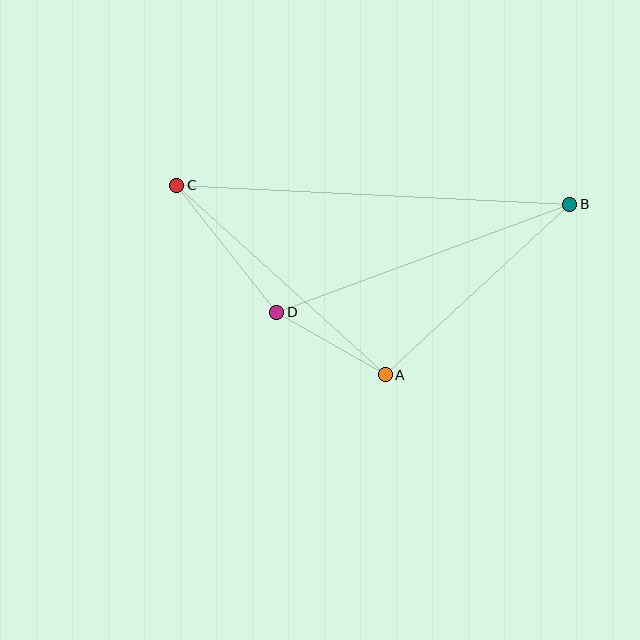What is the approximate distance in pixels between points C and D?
The distance between C and D is approximately 162 pixels.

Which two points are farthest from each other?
Points B and C are farthest from each other.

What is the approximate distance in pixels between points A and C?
The distance between A and C is approximately 282 pixels.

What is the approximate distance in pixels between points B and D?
The distance between B and D is approximately 312 pixels.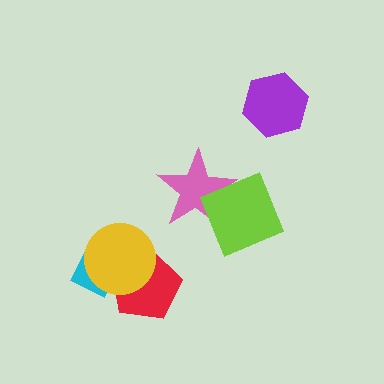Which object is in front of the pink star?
The lime diamond is in front of the pink star.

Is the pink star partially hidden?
Yes, it is partially covered by another shape.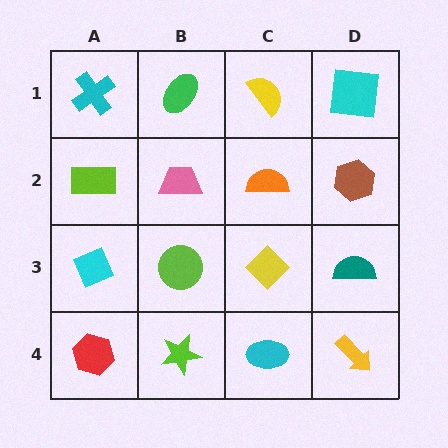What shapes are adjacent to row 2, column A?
A cyan cross (row 1, column A), a cyan diamond (row 3, column A), a pink trapezoid (row 2, column B).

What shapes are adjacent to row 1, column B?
A pink trapezoid (row 2, column B), a cyan cross (row 1, column A), a yellow semicircle (row 1, column C).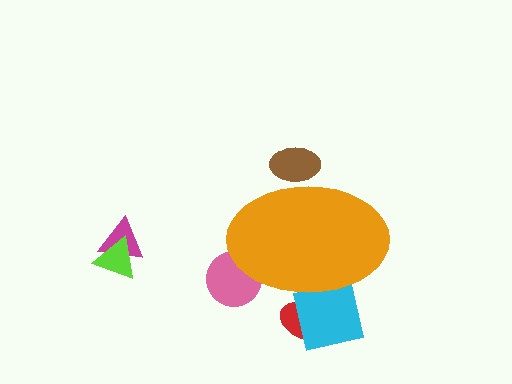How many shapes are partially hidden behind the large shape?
4 shapes are partially hidden.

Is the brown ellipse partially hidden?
Yes, the brown ellipse is partially hidden behind the orange ellipse.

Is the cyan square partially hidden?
Yes, the cyan square is partially hidden behind the orange ellipse.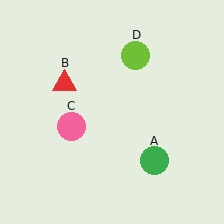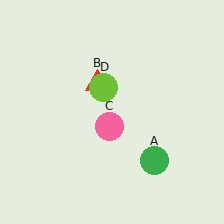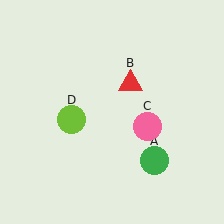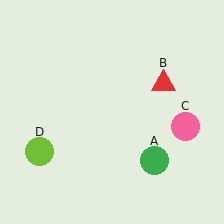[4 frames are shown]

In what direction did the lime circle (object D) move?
The lime circle (object D) moved down and to the left.